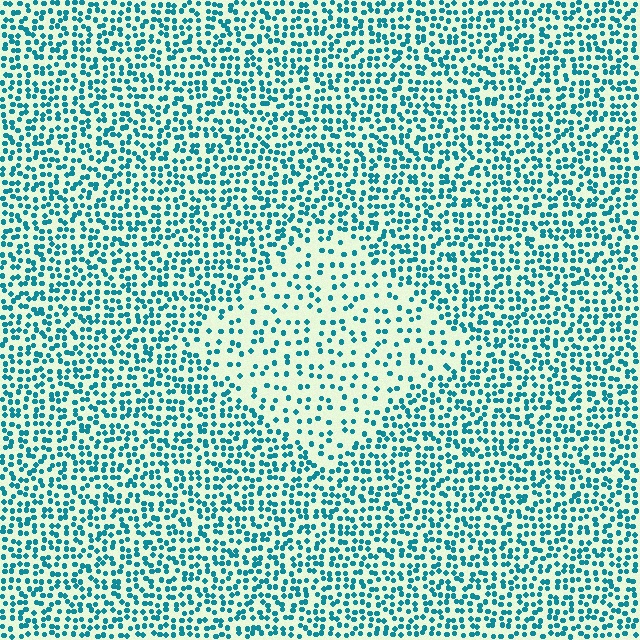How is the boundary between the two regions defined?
The boundary is defined by a change in element density (approximately 2.1x ratio). All elements are the same color, size, and shape.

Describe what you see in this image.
The image contains small teal elements arranged at two different densities. A diamond-shaped region is visible where the elements are less densely packed than the surrounding area.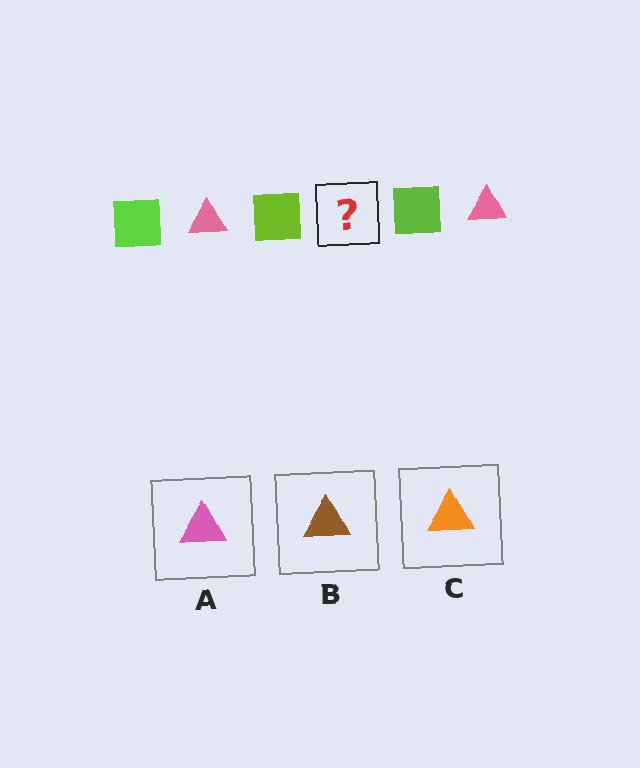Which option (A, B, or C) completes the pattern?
A.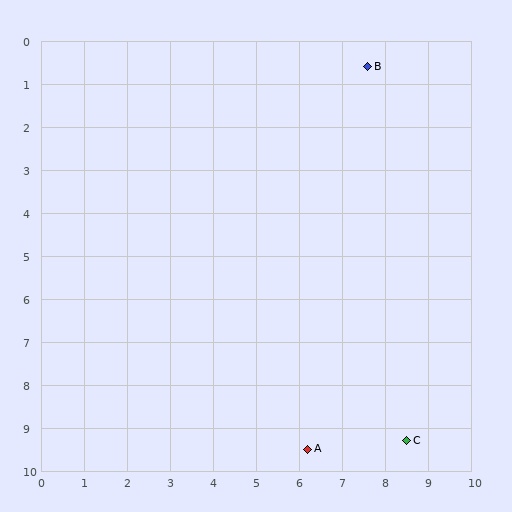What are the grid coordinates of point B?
Point B is at approximately (7.6, 0.6).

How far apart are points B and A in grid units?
Points B and A are about 9.0 grid units apart.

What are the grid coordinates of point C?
Point C is at approximately (8.5, 9.3).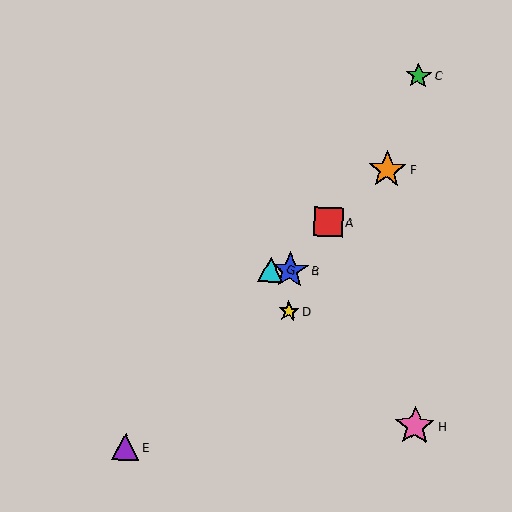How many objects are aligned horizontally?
2 objects (B, G) are aligned horizontally.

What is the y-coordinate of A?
Object A is at y≈222.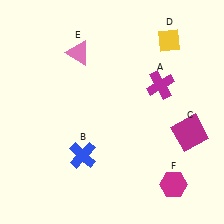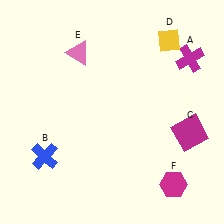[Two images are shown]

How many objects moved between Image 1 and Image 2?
2 objects moved between the two images.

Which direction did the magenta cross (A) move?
The magenta cross (A) moved right.